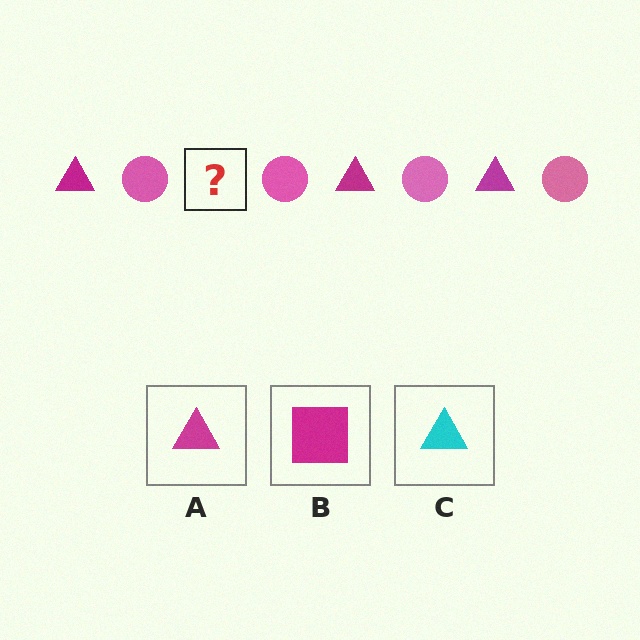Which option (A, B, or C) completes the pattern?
A.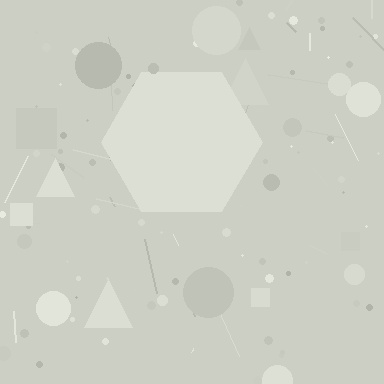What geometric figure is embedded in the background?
A hexagon is embedded in the background.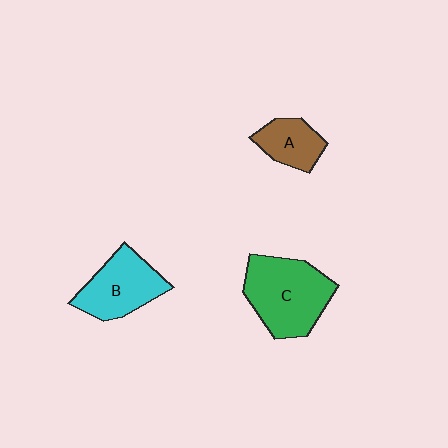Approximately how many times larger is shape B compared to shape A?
Approximately 1.6 times.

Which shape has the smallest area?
Shape A (brown).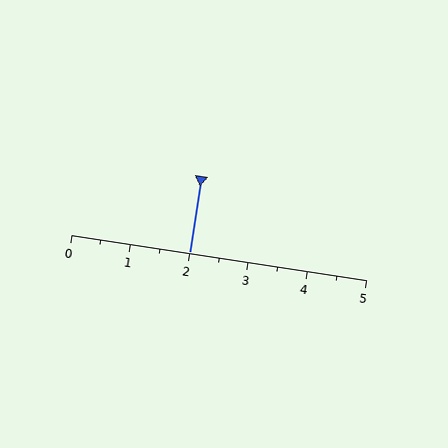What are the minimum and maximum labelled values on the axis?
The axis runs from 0 to 5.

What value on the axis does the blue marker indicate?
The marker indicates approximately 2.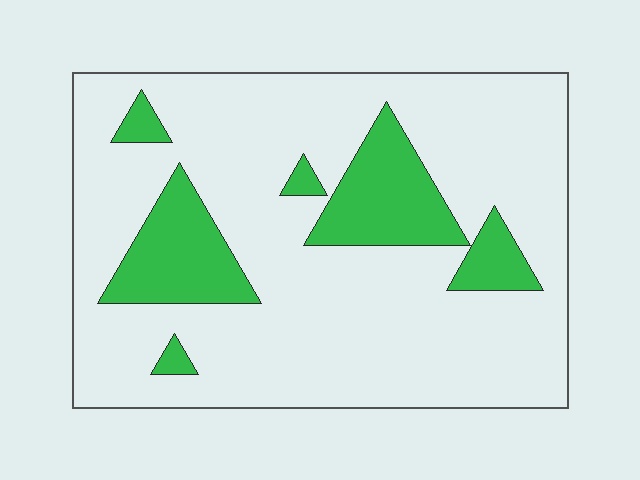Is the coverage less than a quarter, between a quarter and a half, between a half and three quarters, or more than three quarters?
Less than a quarter.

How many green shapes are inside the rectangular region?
6.